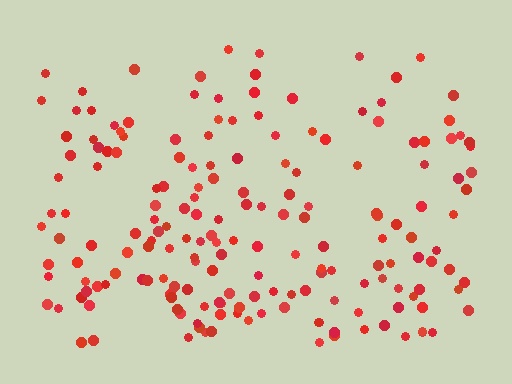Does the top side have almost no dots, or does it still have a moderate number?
Still a moderate number, just noticeably fewer than the bottom.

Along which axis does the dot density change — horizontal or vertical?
Vertical.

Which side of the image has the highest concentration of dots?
The bottom.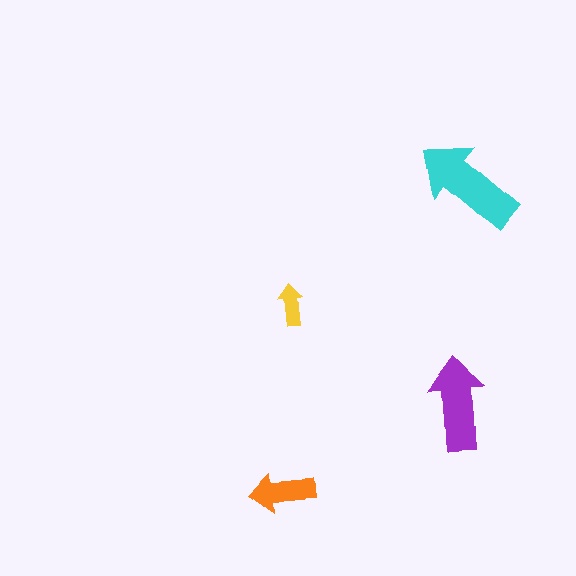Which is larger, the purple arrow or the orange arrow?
The purple one.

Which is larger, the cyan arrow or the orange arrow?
The cyan one.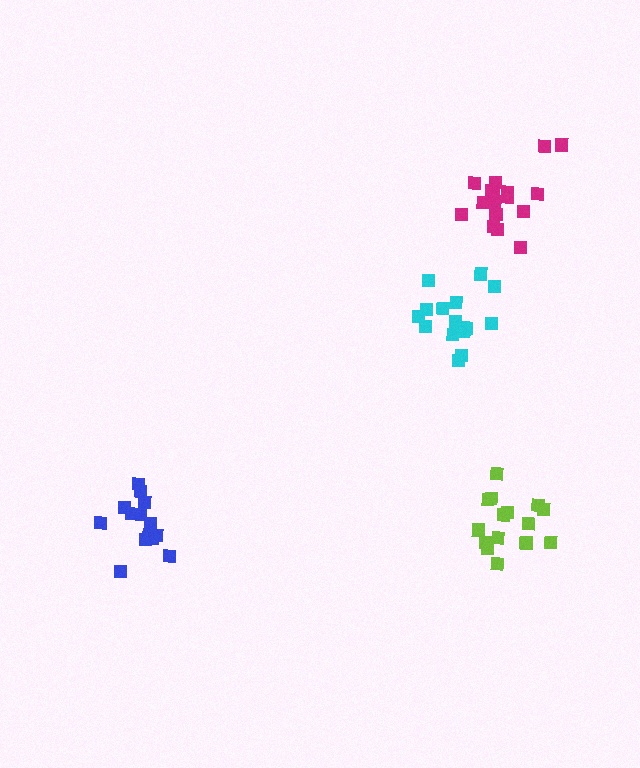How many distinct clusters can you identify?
There are 4 distinct clusters.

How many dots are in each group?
Group 1: 14 dots, Group 2: 17 dots, Group 3: 15 dots, Group 4: 16 dots (62 total).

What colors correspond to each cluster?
The clusters are colored: blue, magenta, cyan, lime.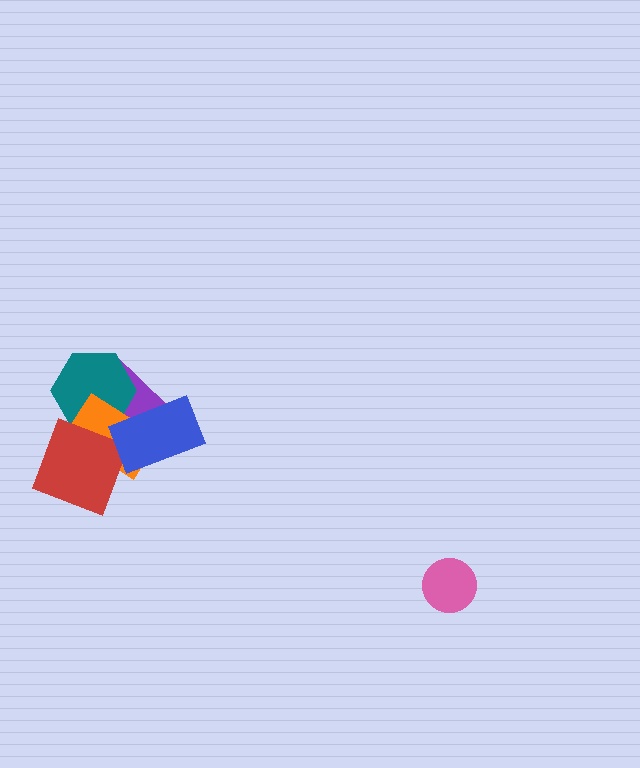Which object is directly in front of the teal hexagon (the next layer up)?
The orange rectangle is directly in front of the teal hexagon.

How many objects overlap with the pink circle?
0 objects overlap with the pink circle.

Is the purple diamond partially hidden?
Yes, it is partially covered by another shape.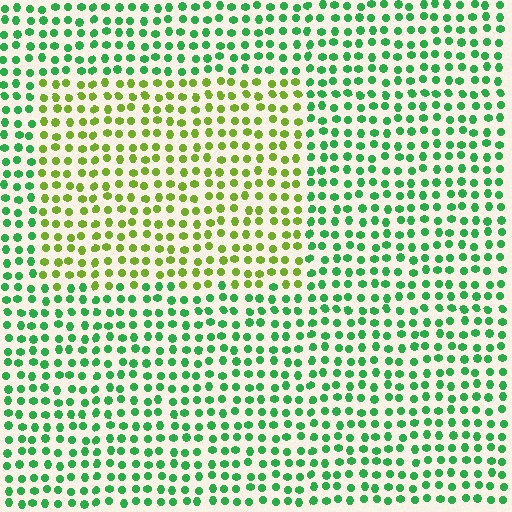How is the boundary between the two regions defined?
The boundary is defined purely by a slight shift in hue (about 46 degrees). Spacing, size, and orientation are identical on both sides.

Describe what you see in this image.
The image is filled with small green elements in a uniform arrangement. A rectangle-shaped region is visible where the elements are tinted to a slightly different hue, forming a subtle color boundary.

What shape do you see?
I see a rectangle.